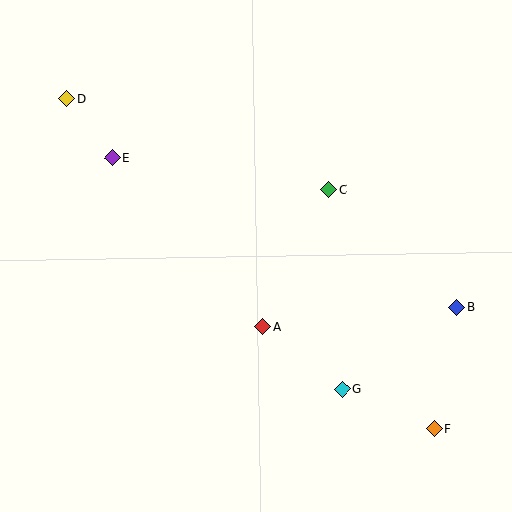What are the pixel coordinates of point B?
Point B is at (456, 308).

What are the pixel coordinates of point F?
Point F is at (434, 429).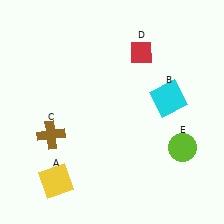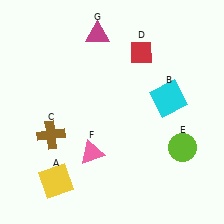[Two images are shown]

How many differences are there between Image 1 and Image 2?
There are 2 differences between the two images.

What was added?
A pink triangle (F), a magenta triangle (G) were added in Image 2.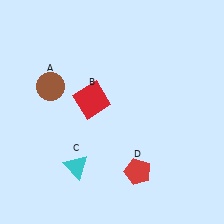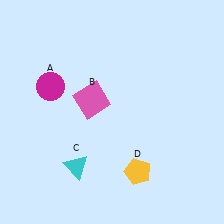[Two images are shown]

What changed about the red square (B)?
In Image 1, B is red. In Image 2, it changed to pink.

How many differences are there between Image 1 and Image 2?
There are 3 differences between the two images.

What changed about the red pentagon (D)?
In Image 1, D is red. In Image 2, it changed to yellow.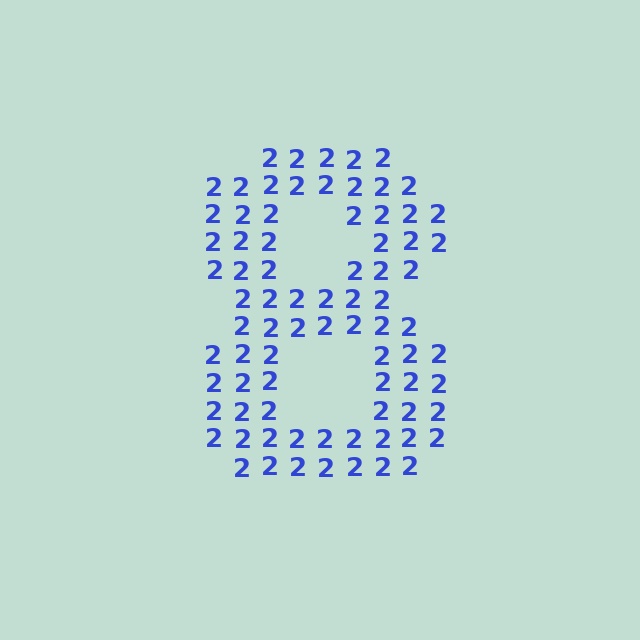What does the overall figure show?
The overall figure shows the digit 8.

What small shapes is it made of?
It is made of small digit 2's.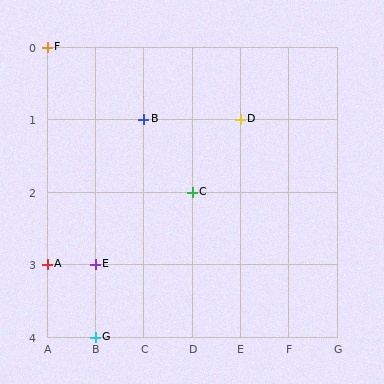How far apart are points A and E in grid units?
Points A and E are 1 column apart.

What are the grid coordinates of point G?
Point G is at grid coordinates (B, 4).